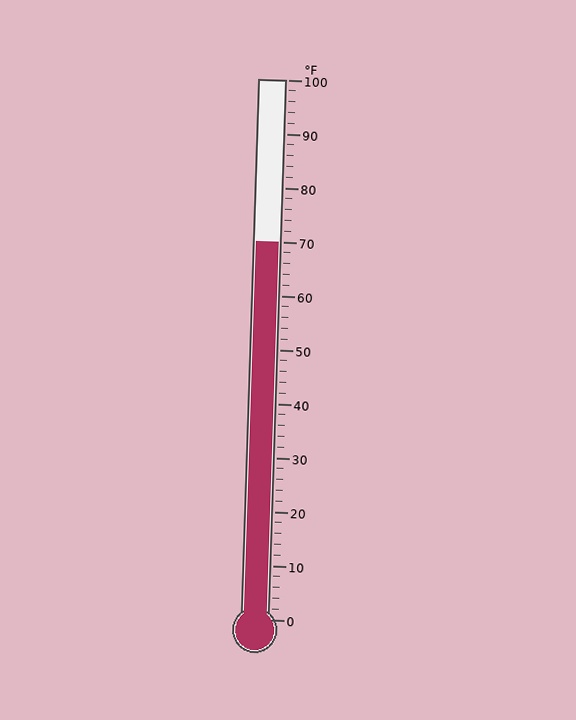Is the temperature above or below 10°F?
The temperature is above 10°F.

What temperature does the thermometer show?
The thermometer shows approximately 70°F.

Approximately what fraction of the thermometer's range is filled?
The thermometer is filled to approximately 70% of its range.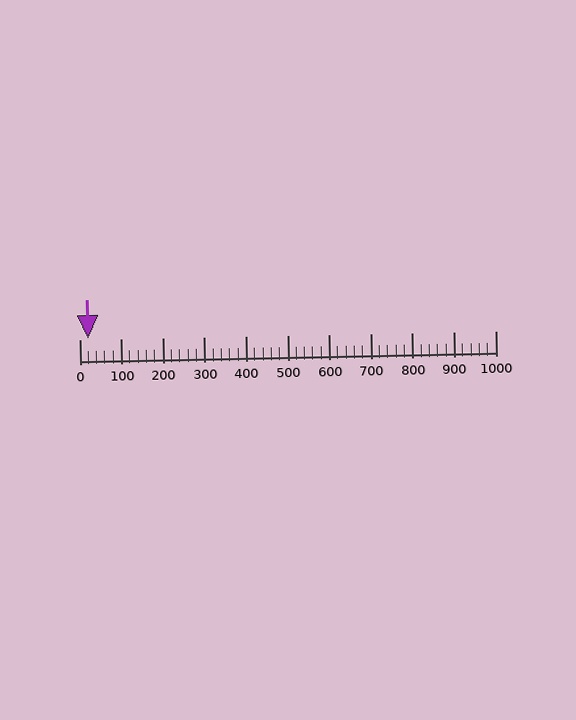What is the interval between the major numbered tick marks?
The major tick marks are spaced 100 units apart.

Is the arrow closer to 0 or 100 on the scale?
The arrow is closer to 0.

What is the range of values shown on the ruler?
The ruler shows values from 0 to 1000.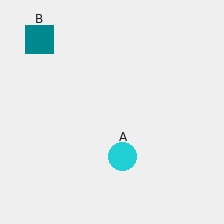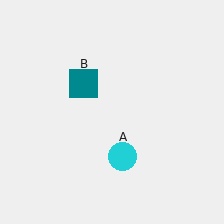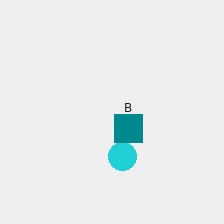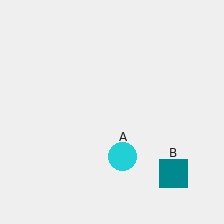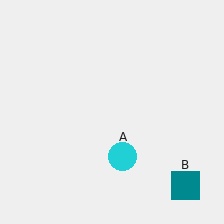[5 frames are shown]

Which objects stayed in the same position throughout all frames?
Cyan circle (object A) remained stationary.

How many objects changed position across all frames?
1 object changed position: teal square (object B).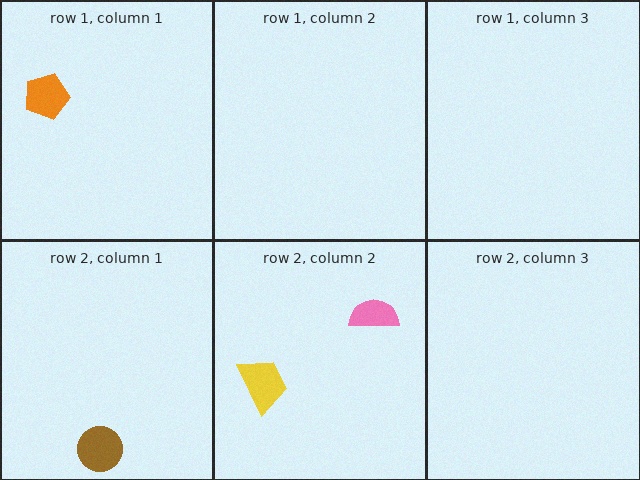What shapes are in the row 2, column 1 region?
The brown circle.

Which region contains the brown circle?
The row 2, column 1 region.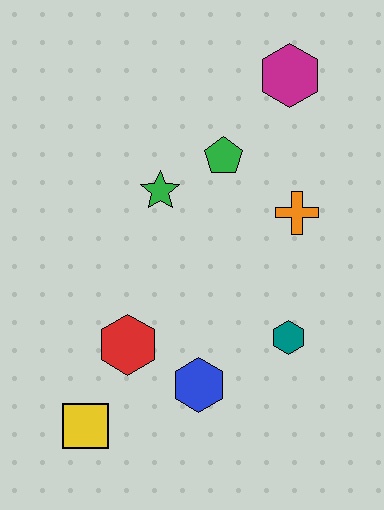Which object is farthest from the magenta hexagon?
The yellow square is farthest from the magenta hexagon.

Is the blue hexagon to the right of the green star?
Yes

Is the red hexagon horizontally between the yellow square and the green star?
Yes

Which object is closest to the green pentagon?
The green star is closest to the green pentagon.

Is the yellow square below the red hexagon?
Yes